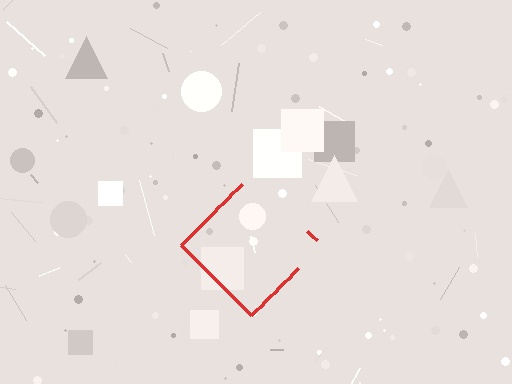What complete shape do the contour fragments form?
The contour fragments form a diamond.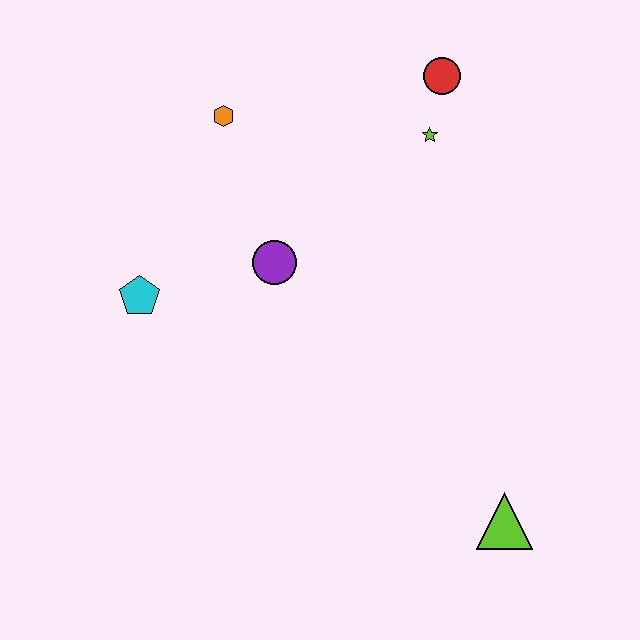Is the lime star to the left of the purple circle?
No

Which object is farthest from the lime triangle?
The orange hexagon is farthest from the lime triangle.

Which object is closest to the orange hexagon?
The purple circle is closest to the orange hexagon.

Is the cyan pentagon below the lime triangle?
No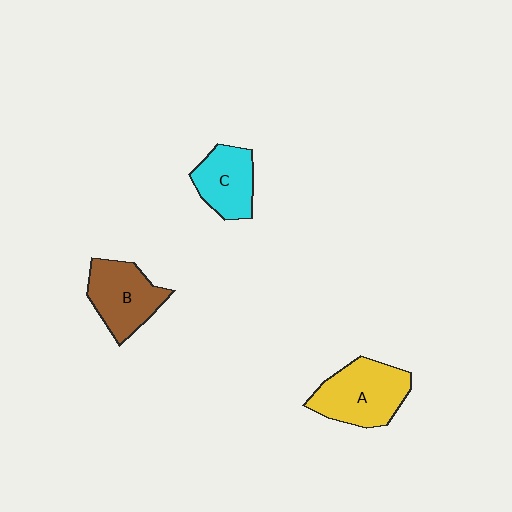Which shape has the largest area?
Shape A (yellow).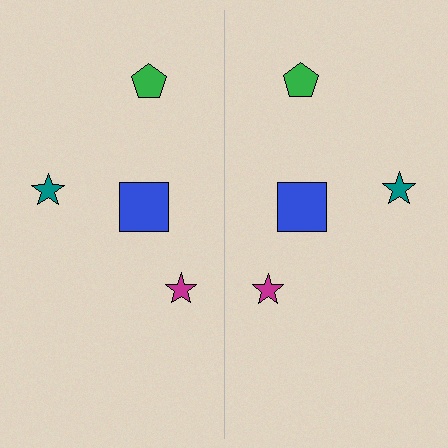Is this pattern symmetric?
Yes, this pattern has bilateral (reflection) symmetry.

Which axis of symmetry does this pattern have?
The pattern has a vertical axis of symmetry running through the center of the image.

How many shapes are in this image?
There are 8 shapes in this image.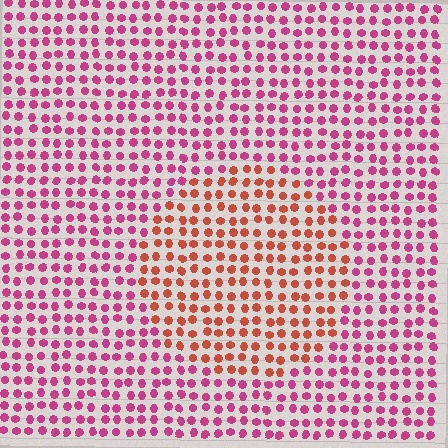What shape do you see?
I see a circle.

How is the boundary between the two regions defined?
The boundary is defined purely by a slight shift in hue (about 40 degrees). Spacing, size, and orientation are identical on both sides.